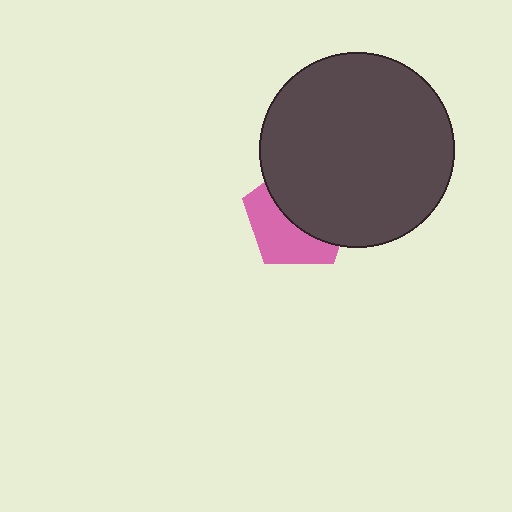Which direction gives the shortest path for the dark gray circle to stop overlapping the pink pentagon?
Moving toward the upper-right gives the shortest separation.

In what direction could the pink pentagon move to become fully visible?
The pink pentagon could move toward the lower-left. That would shift it out from behind the dark gray circle entirely.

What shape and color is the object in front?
The object in front is a dark gray circle.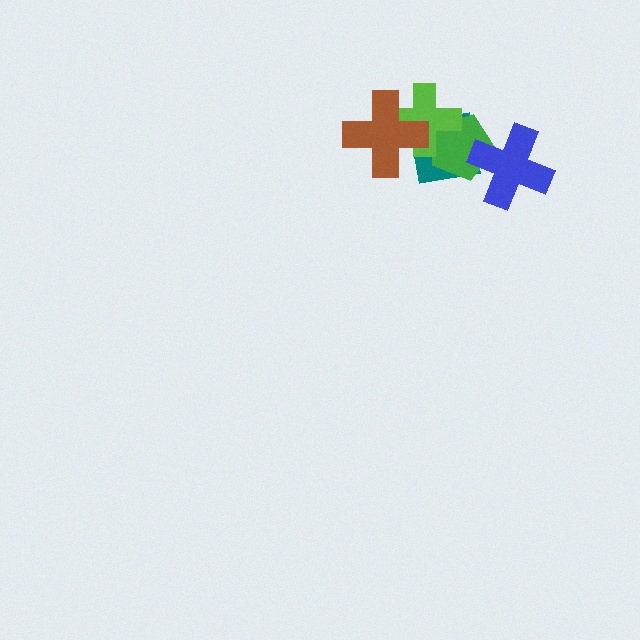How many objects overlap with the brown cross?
2 objects overlap with the brown cross.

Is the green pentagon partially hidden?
Yes, it is partially covered by another shape.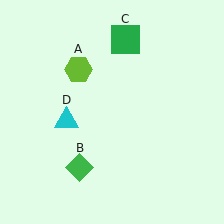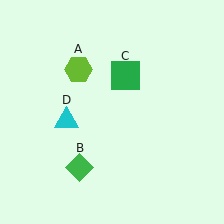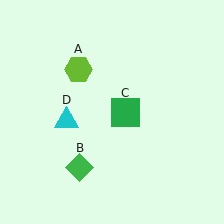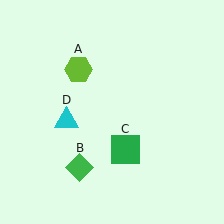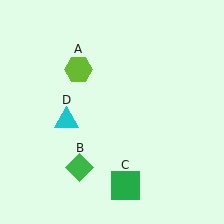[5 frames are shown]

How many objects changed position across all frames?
1 object changed position: green square (object C).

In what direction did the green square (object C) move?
The green square (object C) moved down.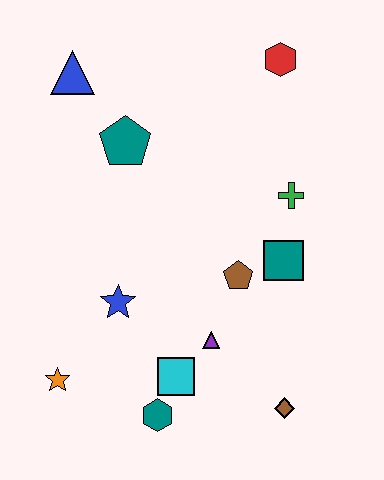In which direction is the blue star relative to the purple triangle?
The blue star is to the left of the purple triangle.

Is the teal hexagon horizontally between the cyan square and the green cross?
No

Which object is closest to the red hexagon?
The green cross is closest to the red hexagon.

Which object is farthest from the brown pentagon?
The blue triangle is farthest from the brown pentagon.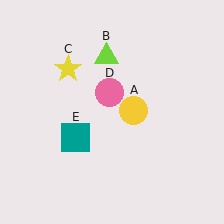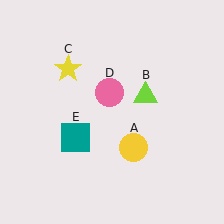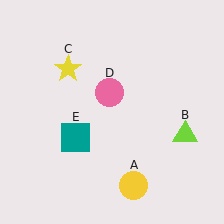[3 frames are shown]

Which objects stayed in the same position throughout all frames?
Yellow star (object C) and pink circle (object D) and teal square (object E) remained stationary.